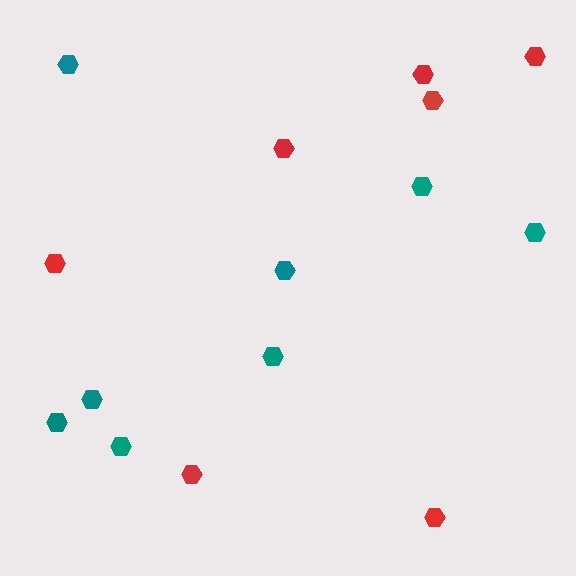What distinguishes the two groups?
There are 2 groups: one group of teal hexagons (8) and one group of red hexagons (7).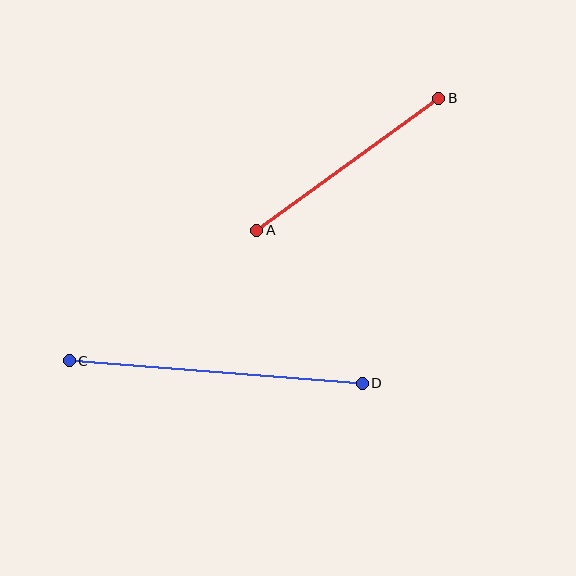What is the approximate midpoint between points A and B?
The midpoint is at approximately (348, 164) pixels.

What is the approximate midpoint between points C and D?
The midpoint is at approximately (216, 372) pixels.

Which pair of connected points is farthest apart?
Points C and D are farthest apart.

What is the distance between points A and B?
The distance is approximately 225 pixels.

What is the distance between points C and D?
The distance is approximately 294 pixels.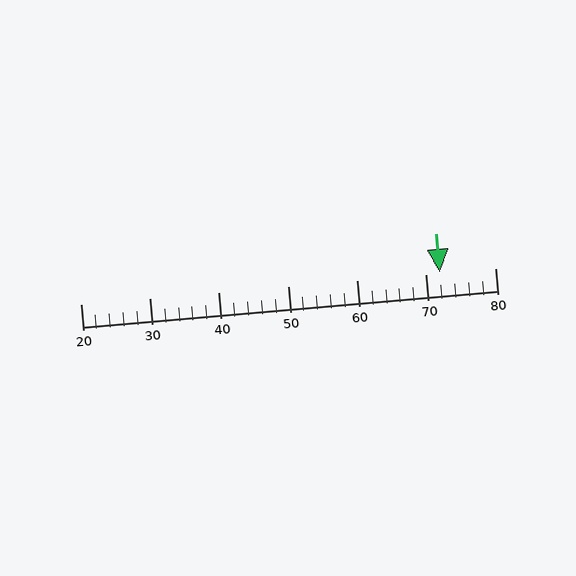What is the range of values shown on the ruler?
The ruler shows values from 20 to 80.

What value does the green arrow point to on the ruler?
The green arrow points to approximately 72.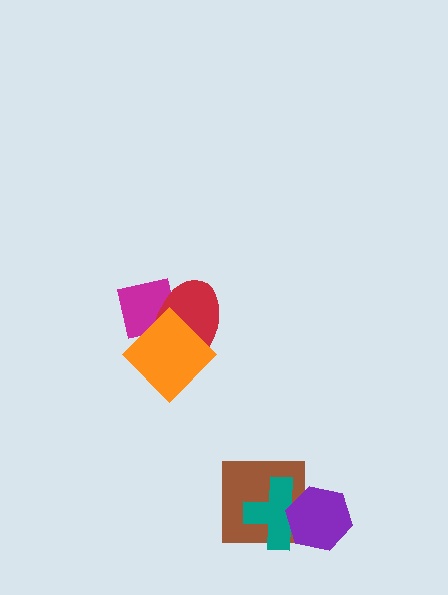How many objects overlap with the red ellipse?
2 objects overlap with the red ellipse.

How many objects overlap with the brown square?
2 objects overlap with the brown square.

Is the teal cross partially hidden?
Yes, it is partially covered by another shape.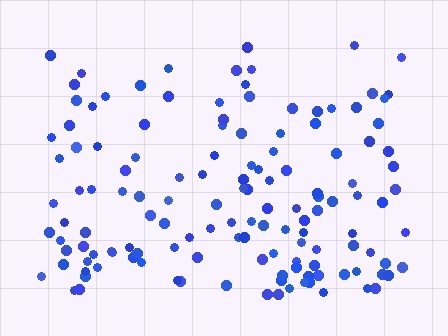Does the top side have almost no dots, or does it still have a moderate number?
Still a moderate number, just noticeably fewer than the bottom.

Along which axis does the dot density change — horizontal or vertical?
Vertical.